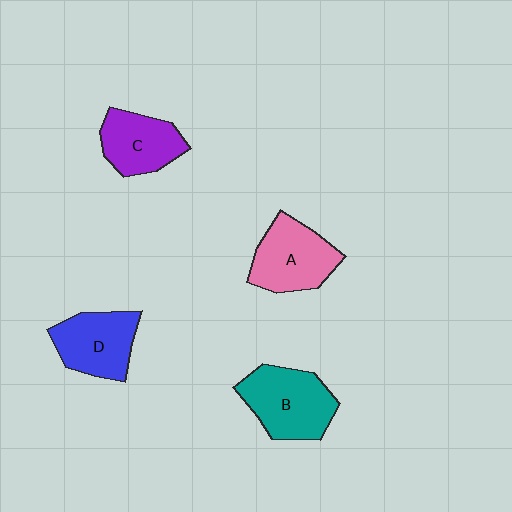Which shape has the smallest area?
Shape C (purple).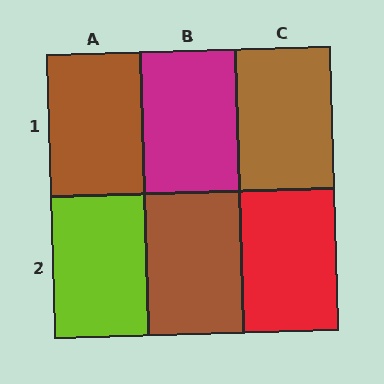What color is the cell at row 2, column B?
Brown.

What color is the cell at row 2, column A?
Lime.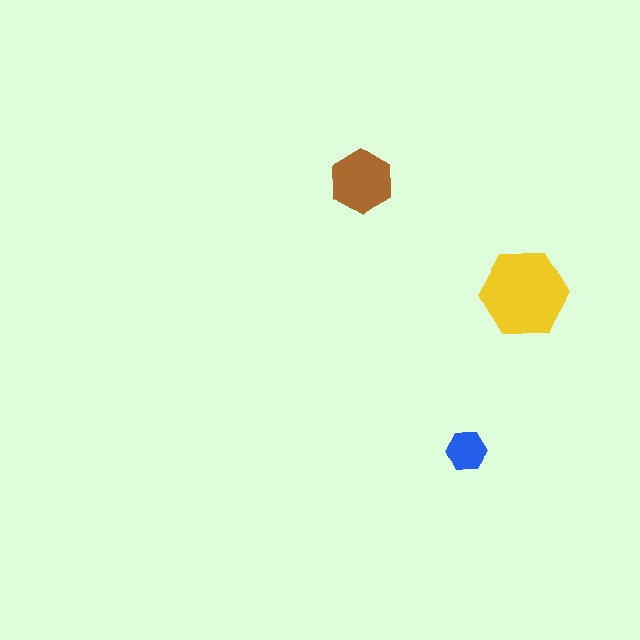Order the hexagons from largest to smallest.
the yellow one, the brown one, the blue one.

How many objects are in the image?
There are 3 objects in the image.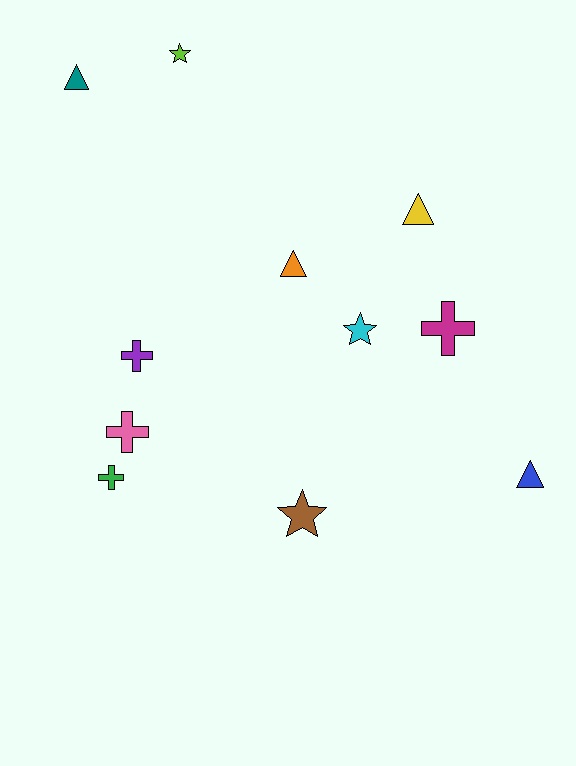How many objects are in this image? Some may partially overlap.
There are 11 objects.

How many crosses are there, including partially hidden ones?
There are 4 crosses.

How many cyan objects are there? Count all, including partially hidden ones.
There is 1 cyan object.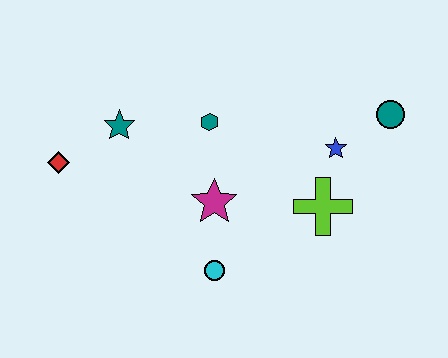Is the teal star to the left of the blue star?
Yes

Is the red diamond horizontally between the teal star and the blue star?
No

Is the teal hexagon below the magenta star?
No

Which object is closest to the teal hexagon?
The magenta star is closest to the teal hexagon.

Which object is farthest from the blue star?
The red diamond is farthest from the blue star.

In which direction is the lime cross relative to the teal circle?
The lime cross is below the teal circle.